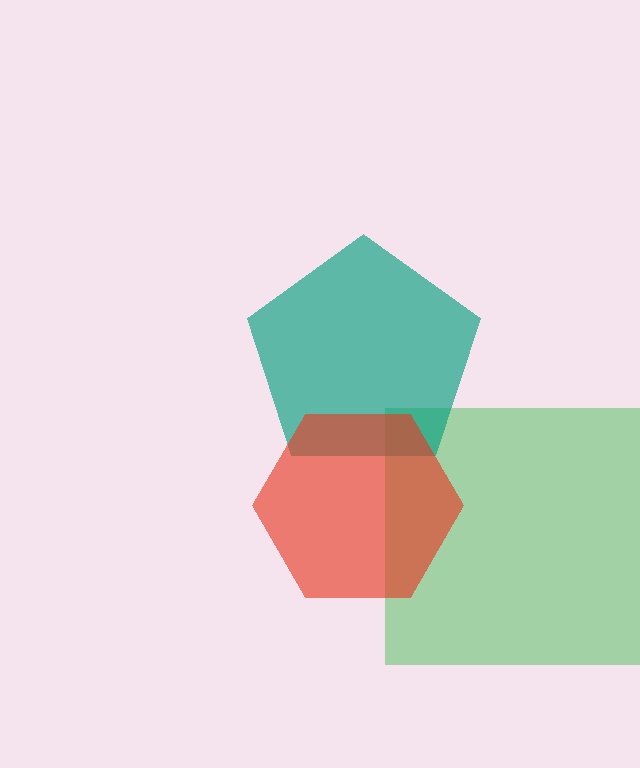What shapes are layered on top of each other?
The layered shapes are: a green square, a teal pentagon, a red hexagon.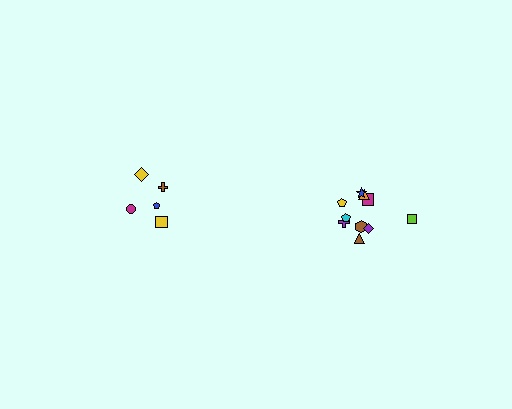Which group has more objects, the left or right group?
The right group.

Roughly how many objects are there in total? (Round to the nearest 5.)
Roughly 15 objects in total.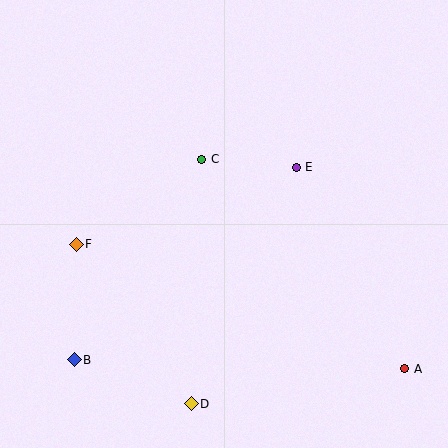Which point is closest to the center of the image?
Point C at (202, 159) is closest to the center.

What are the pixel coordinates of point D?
Point D is at (191, 404).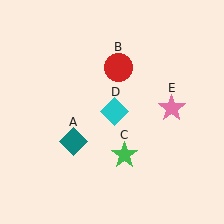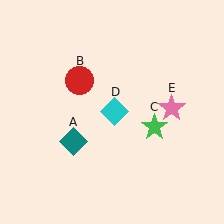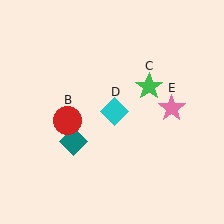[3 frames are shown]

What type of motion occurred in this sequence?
The red circle (object B), green star (object C) rotated counterclockwise around the center of the scene.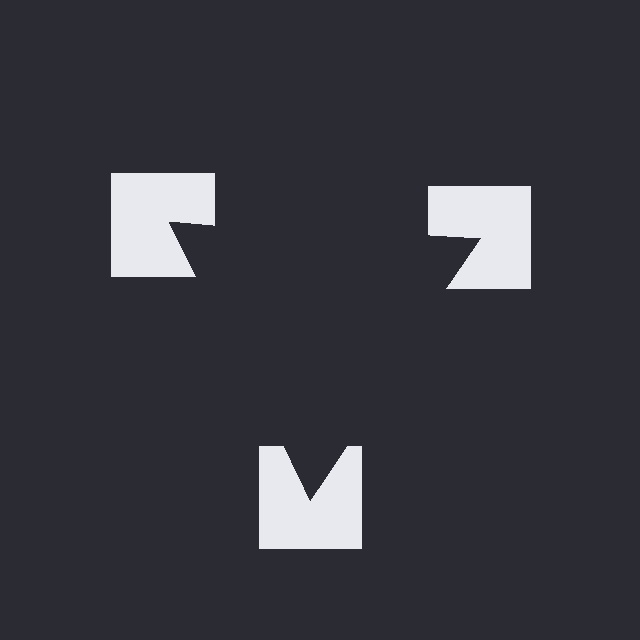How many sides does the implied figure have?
3 sides.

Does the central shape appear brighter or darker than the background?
It typically appears slightly darker than the background, even though no actual brightness change is drawn.